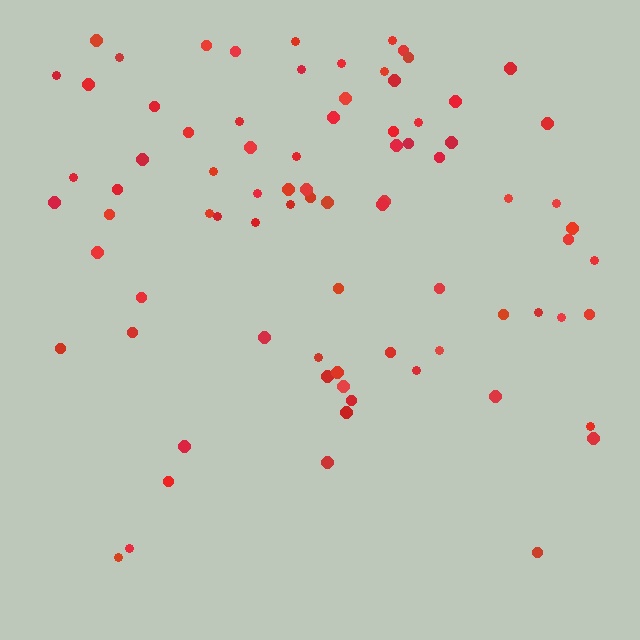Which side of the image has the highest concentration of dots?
The top.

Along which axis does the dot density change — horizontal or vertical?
Vertical.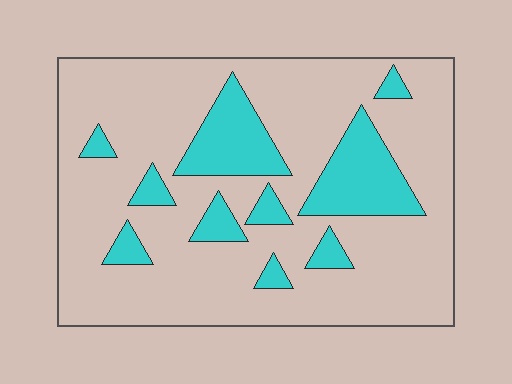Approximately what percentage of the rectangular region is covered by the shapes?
Approximately 20%.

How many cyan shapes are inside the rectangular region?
10.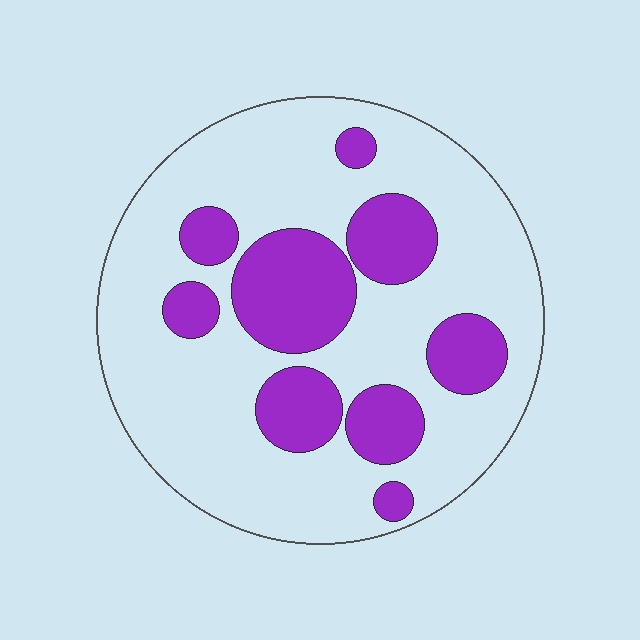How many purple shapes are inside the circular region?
9.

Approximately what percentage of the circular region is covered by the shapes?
Approximately 30%.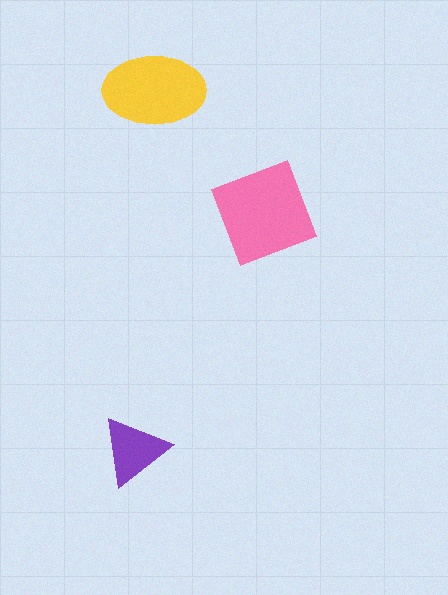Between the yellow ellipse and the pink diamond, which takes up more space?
The pink diamond.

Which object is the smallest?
The purple triangle.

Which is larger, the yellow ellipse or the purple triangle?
The yellow ellipse.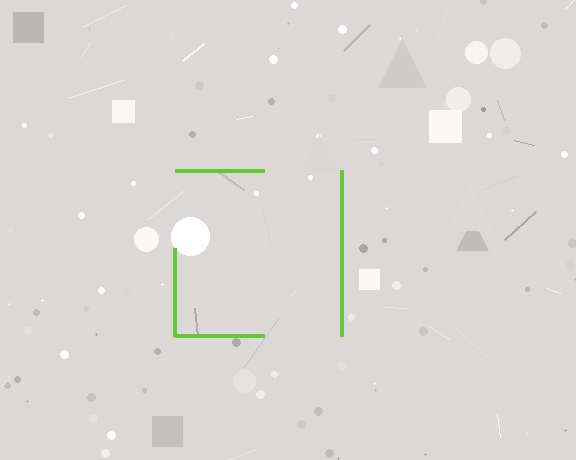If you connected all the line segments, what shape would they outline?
They would outline a square.